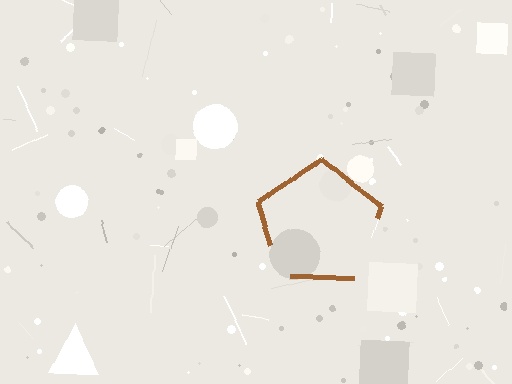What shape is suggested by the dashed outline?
The dashed outline suggests a pentagon.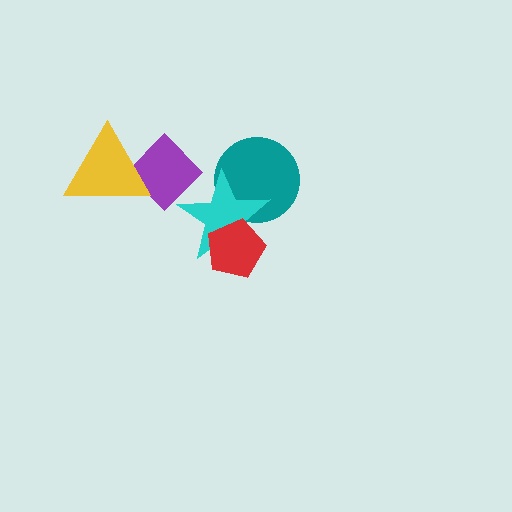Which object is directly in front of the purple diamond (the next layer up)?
The yellow triangle is directly in front of the purple diamond.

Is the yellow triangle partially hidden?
No, no other shape covers it.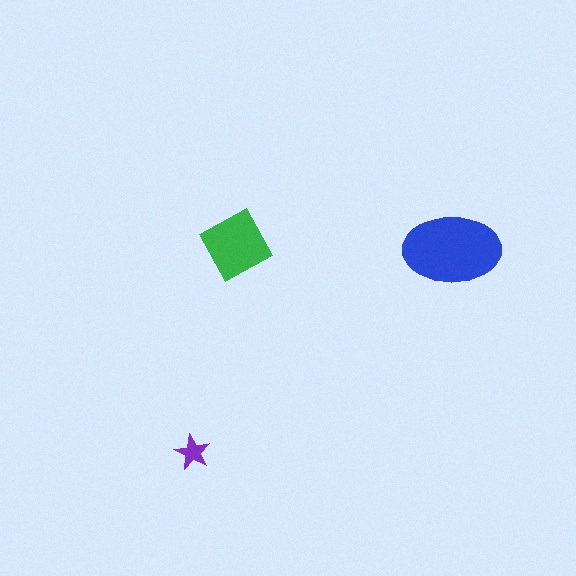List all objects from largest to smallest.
The blue ellipse, the green diamond, the purple star.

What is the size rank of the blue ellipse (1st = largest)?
1st.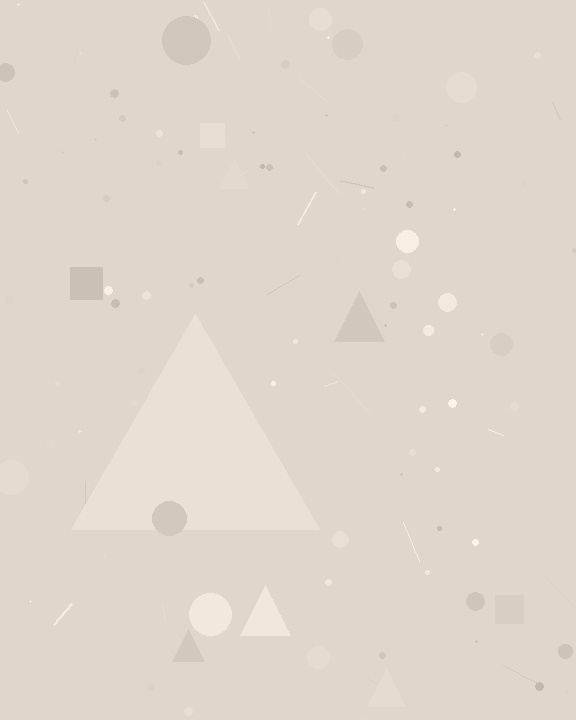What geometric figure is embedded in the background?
A triangle is embedded in the background.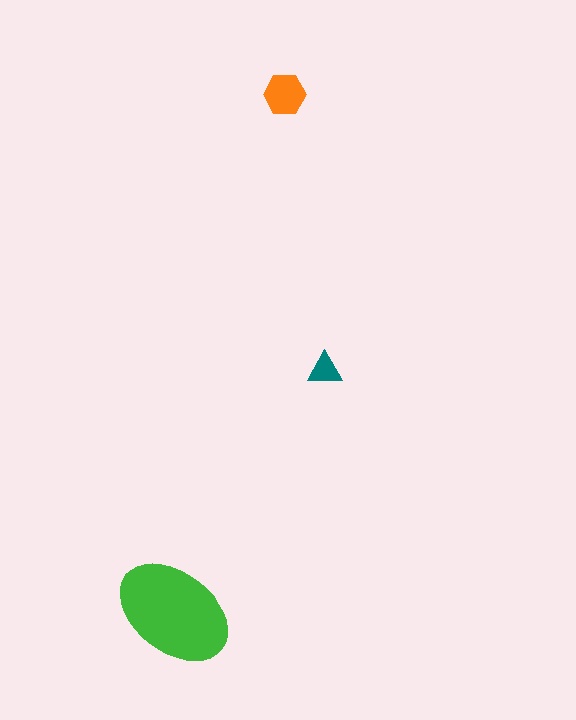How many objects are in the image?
There are 3 objects in the image.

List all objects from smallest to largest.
The teal triangle, the orange hexagon, the green ellipse.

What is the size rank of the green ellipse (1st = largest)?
1st.